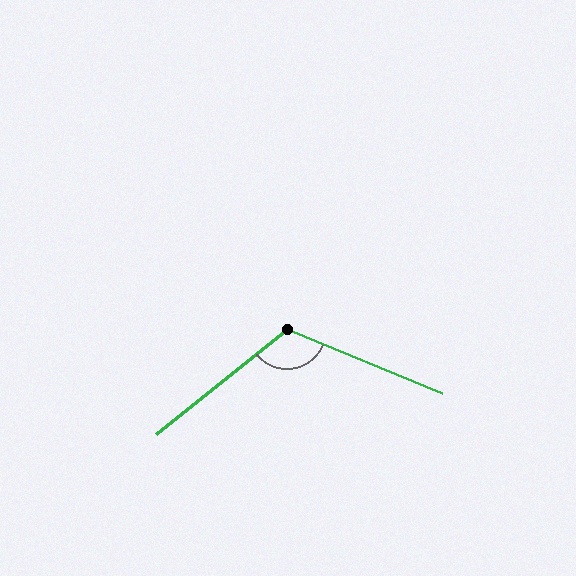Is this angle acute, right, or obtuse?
It is obtuse.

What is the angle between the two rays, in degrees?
Approximately 119 degrees.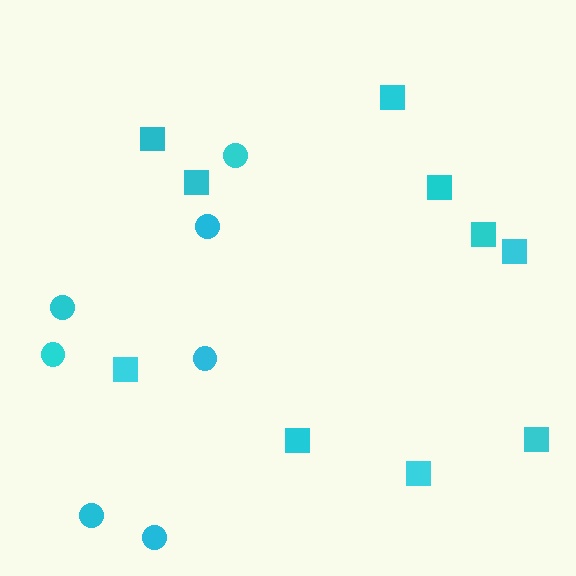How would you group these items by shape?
There are 2 groups: one group of circles (7) and one group of squares (10).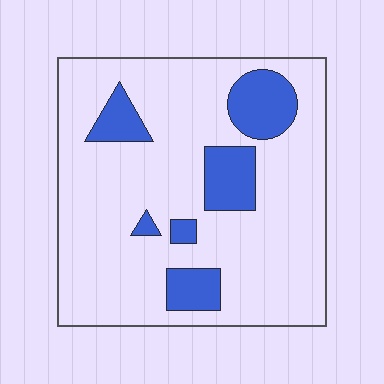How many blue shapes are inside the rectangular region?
6.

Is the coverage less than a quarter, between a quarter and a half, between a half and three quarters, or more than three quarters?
Less than a quarter.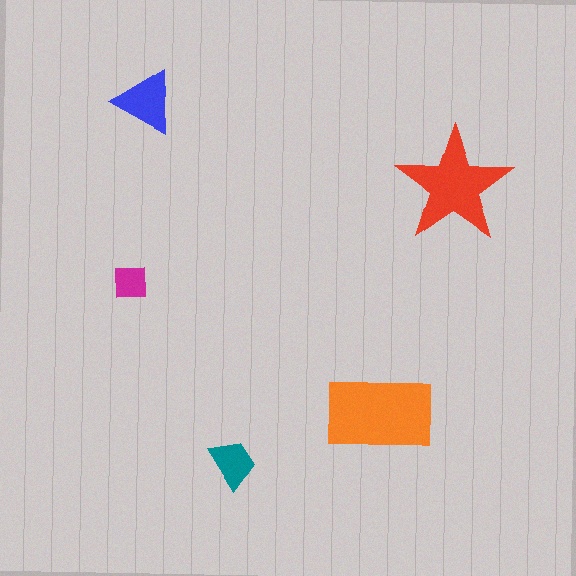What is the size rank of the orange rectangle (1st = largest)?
1st.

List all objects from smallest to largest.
The magenta square, the teal trapezoid, the blue triangle, the red star, the orange rectangle.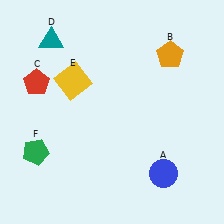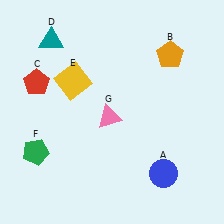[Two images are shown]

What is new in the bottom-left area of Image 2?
A pink triangle (G) was added in the bottom-left area of Image 2.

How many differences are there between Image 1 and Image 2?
There is 1 difference between the two images.